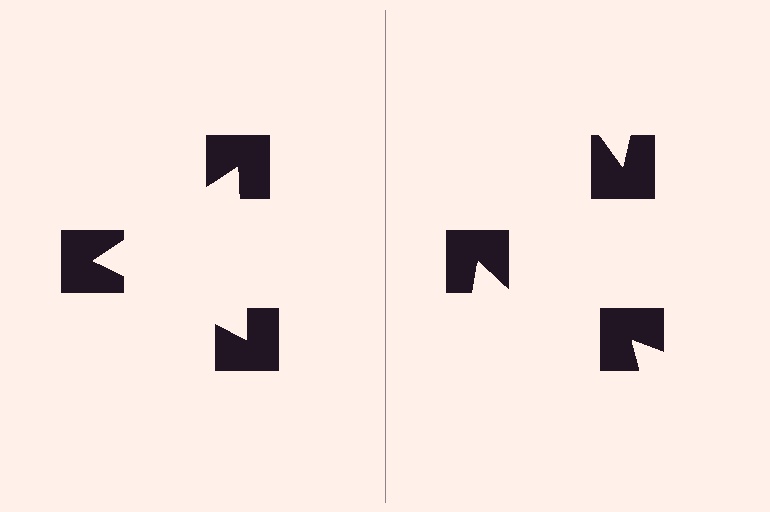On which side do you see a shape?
An illusory triangle appears on the left side. On the right side the wedge cuts are rotated, so no coherent shape forms.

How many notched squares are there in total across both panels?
6 — 3 on each side.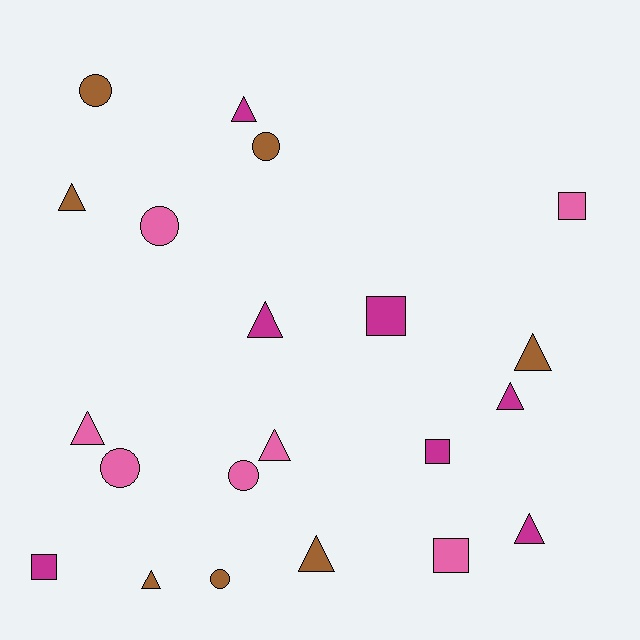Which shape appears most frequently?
Triangle, with 10 objects.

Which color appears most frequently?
Magenta, with 7 objects.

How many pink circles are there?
There are 3 pink circles.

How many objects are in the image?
There are 21 objects.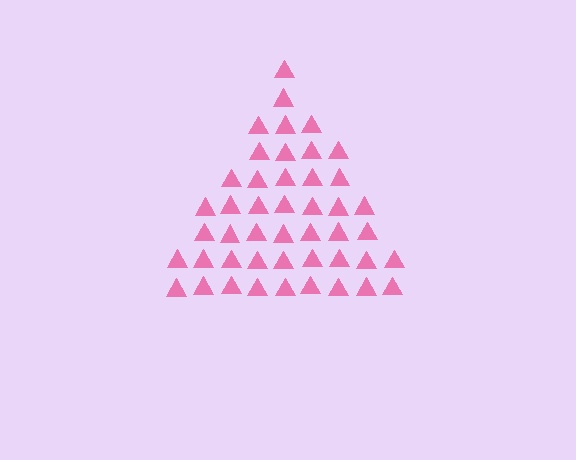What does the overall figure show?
The overall figure shows a triangle.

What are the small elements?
The small elements are triangles.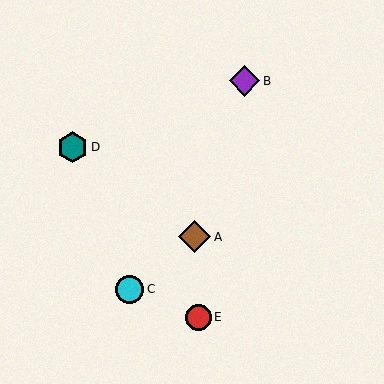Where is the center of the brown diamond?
The center of the brown diamond is at (195, 237).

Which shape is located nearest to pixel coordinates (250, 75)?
The purple diamond (labeled B) at (245, 81) is nearest to that location.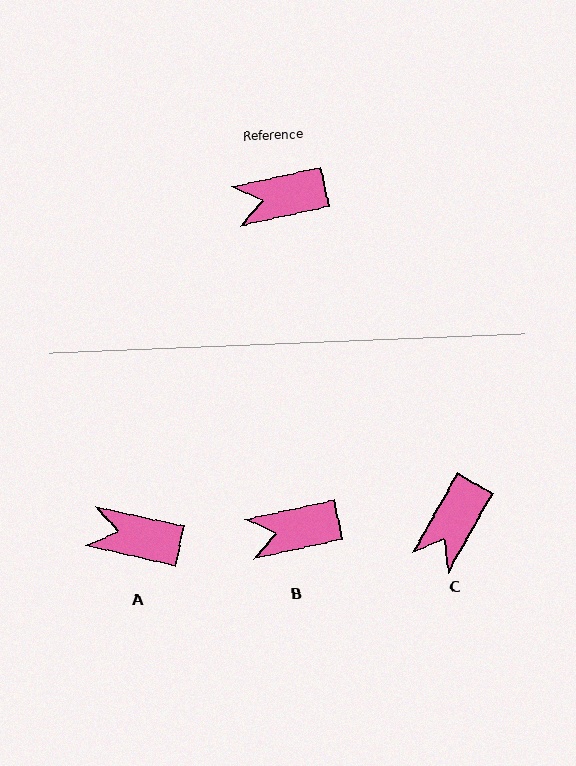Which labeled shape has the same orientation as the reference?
B.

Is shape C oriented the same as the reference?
No, it is off by about 48 degrees.